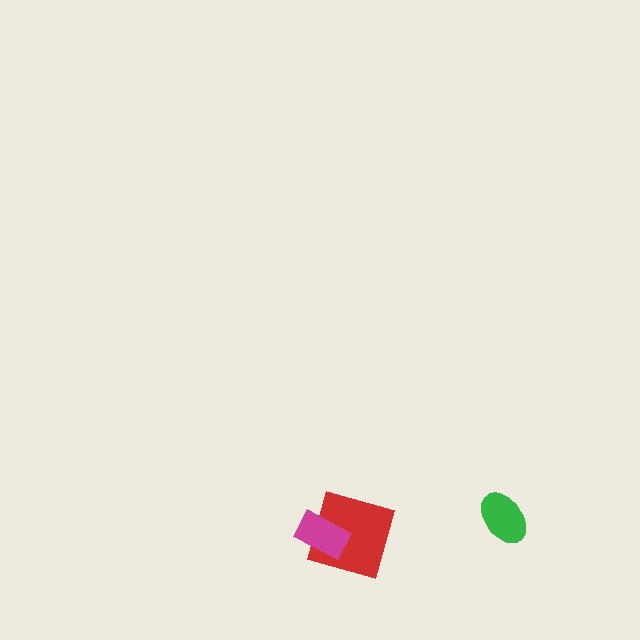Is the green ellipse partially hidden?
No, no other shape covers it.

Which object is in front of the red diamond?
The magenta rectangle is in front of the red diamond.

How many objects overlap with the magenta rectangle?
1 object overlaps with the magenta rectangle.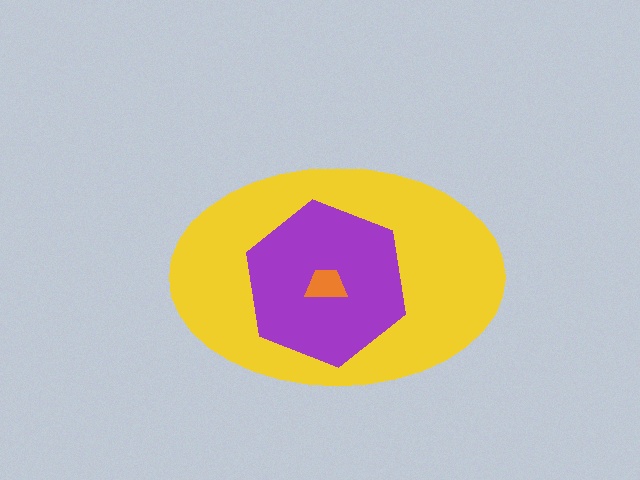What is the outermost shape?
The yellow ellipse.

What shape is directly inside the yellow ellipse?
The purple hexagon.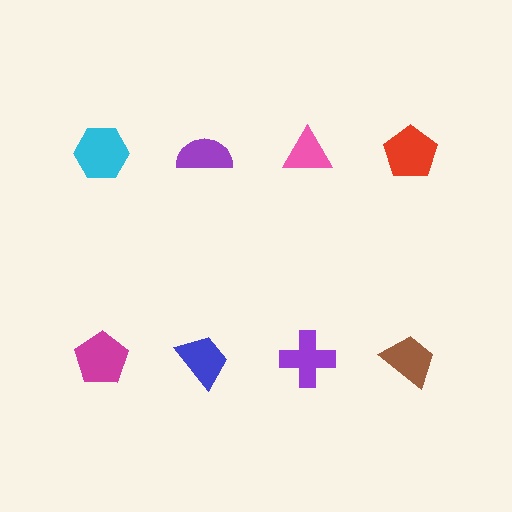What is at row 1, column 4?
A red pentagon.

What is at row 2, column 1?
A magenta pentagon.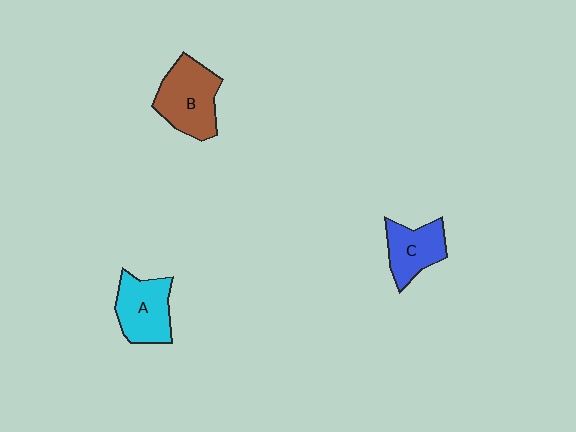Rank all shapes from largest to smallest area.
From largest to smallest: B (brown), A (cyan), C (blue).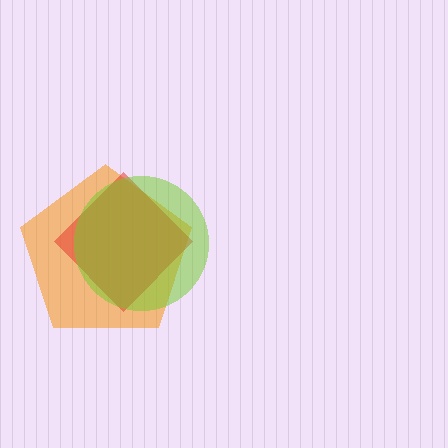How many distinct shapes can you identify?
There are 3 distinct shapes: an orange pentagon, a red diamond, a lime circle.